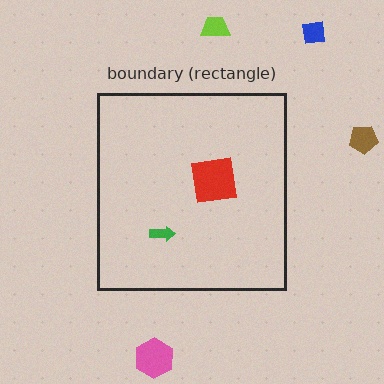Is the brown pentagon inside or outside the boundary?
Outside.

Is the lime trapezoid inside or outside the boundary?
Outside.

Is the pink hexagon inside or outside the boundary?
Outside.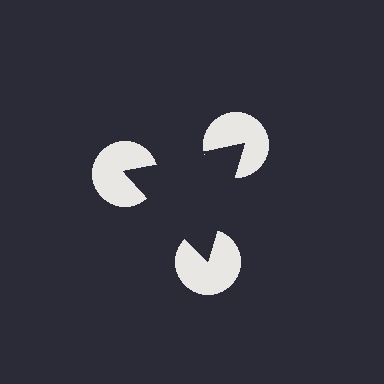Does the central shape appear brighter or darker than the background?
It typically appears slightly darker than the background, even though no actual brightness change is drawn.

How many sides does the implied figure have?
3 sides.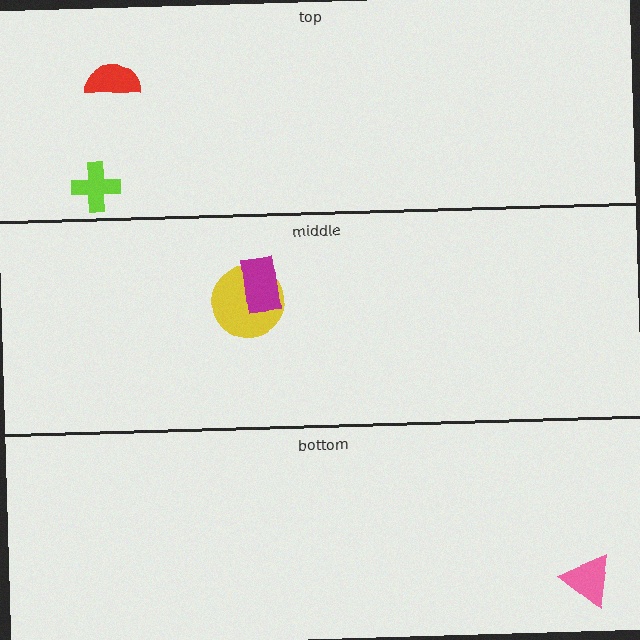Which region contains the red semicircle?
The top region.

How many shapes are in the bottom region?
1.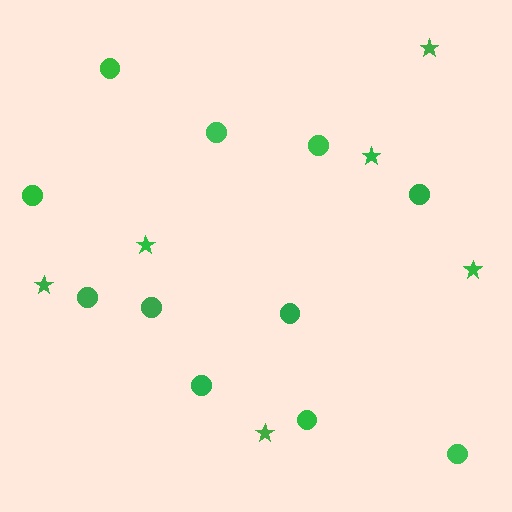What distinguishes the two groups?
There are 2 groups: one group of stars (6) and one group of circles (11).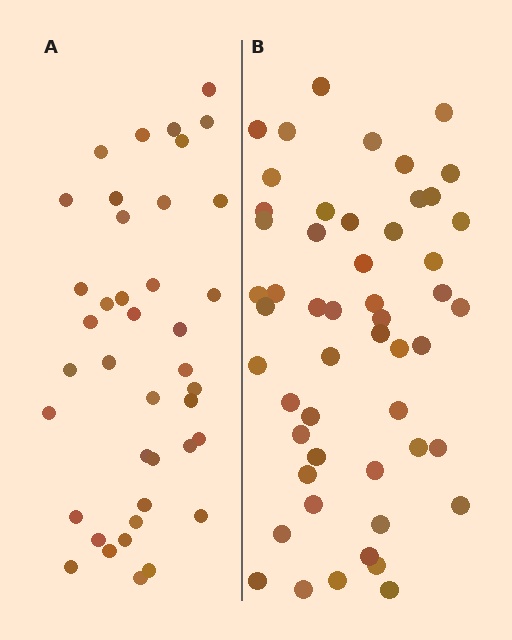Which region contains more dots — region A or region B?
Region B (the right region) has more dots.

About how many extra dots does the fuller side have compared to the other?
Region B has roughly 12 or so more dots than region A.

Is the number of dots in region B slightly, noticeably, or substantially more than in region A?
Region B has noticeably more, but not dramatically so. The ratio is roughly 1.3 to 1.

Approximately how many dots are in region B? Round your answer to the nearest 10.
About 50 dots. (The exact count is 52, which rounds to 50.)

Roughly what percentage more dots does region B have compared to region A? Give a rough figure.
About 30% more.